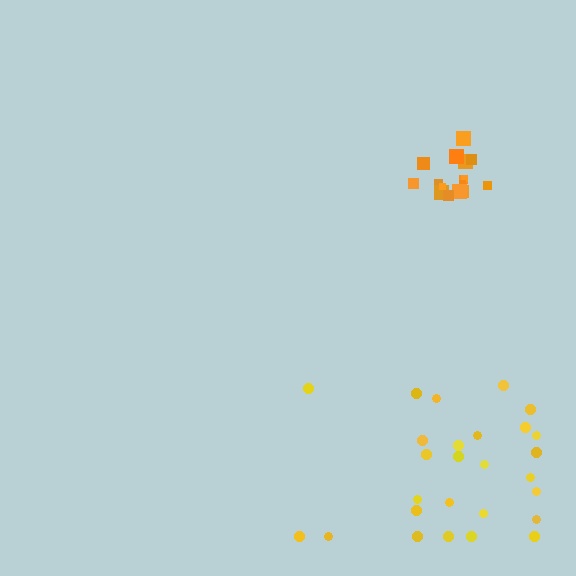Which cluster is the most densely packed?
Orange.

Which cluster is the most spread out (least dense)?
Yellow.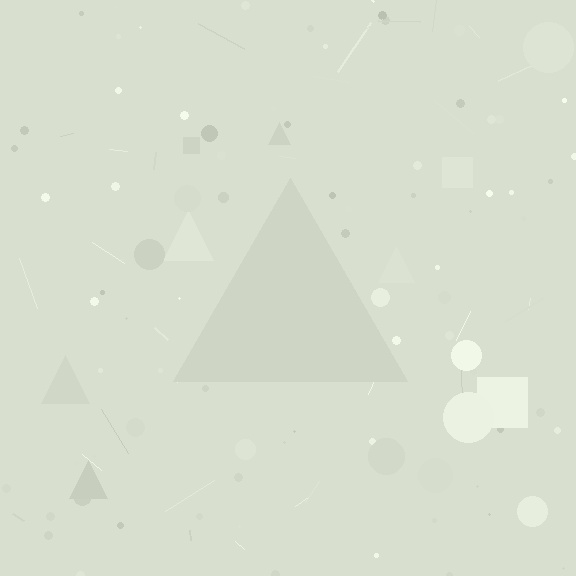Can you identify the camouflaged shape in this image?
The camouflaged shape is a triangle.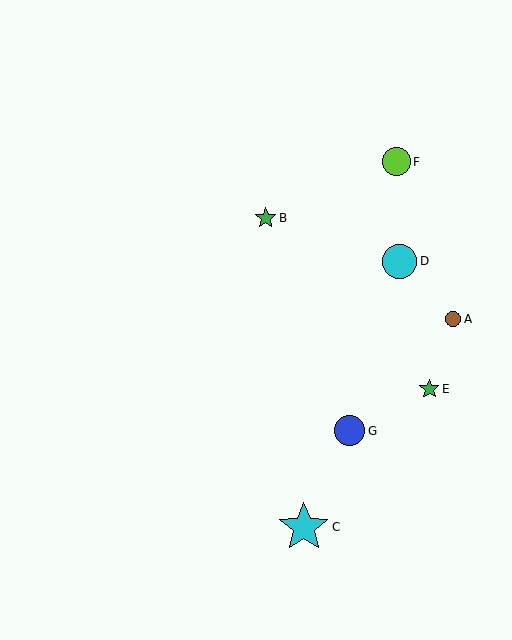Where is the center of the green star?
The center of the green star is at (429, 389).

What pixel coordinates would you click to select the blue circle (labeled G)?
Click at (350, 431) to select the blue circle G.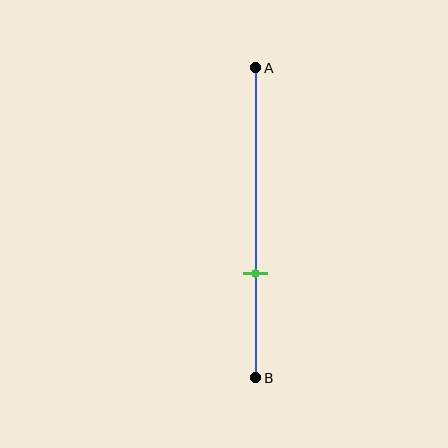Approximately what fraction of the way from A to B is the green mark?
The green mark is approximately 65% of the way from A to B.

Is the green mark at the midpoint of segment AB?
No, the mark is at about 65% from A, not at the 50% midpoint.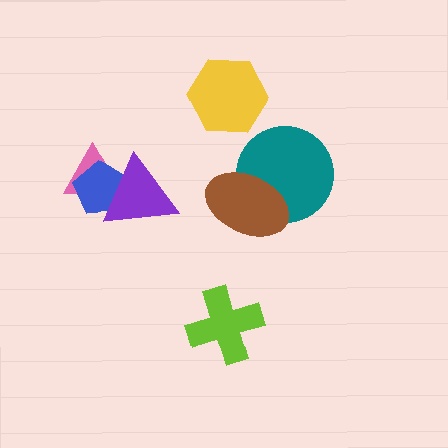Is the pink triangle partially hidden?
Yes, it is partially covered by another shape.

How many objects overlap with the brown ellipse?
1 object overlaps with the brown ellipse.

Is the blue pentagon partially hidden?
Yes, it is partially covered by another shape.